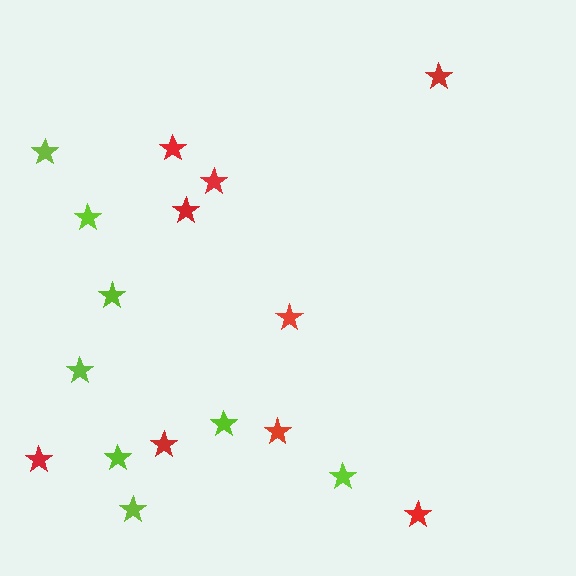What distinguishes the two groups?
There are 2 groups: one group of red stars (9) and one group of lime stars (8).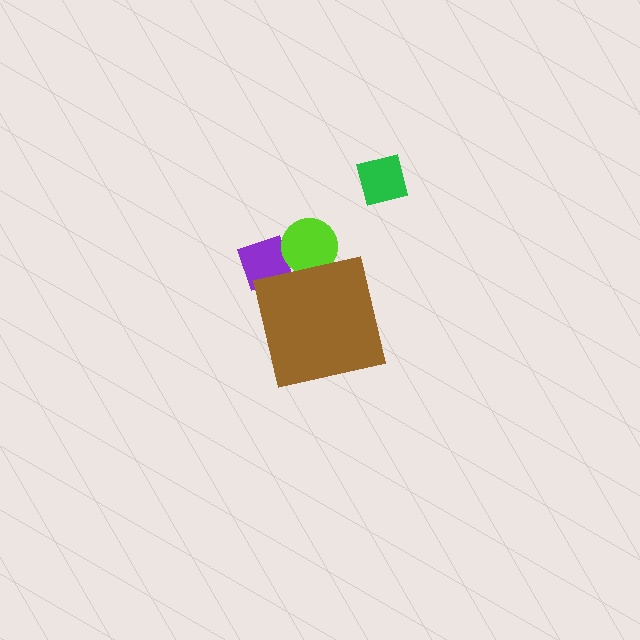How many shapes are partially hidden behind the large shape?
2 shapes are partially hidden.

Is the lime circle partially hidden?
Yes, the lime circle is partially hidden behind the brown square.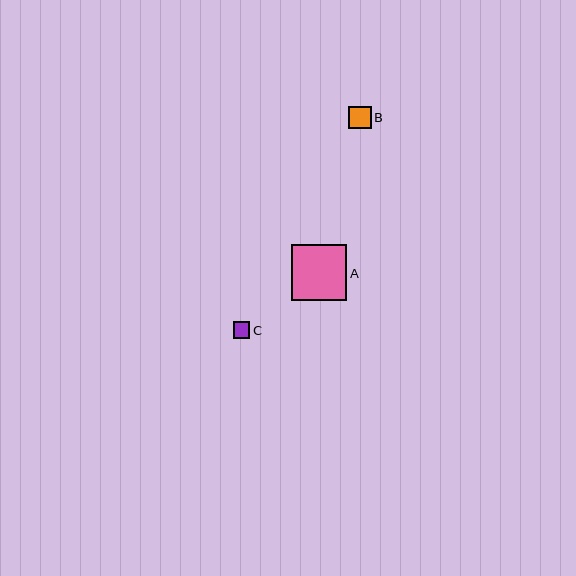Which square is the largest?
Square A is the largest with a size of approximately 56 pixels.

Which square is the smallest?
Square C is the smallest with a size of approximately 16 pixels.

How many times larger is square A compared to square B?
Square A is approximately 2.5 times the size of square B.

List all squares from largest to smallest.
From largest to smallest: A, B, C.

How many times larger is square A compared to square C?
Square A is approximately 3.4 times the size of square C.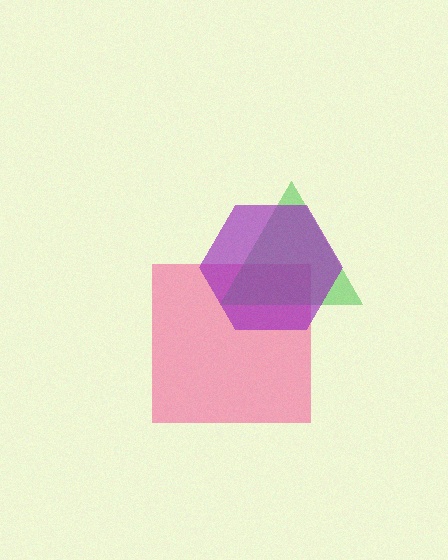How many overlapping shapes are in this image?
There are 3 overlapping shapes in the image.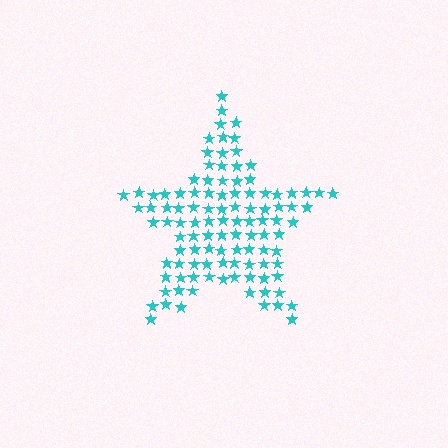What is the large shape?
The large shape is a star.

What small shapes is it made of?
It is made of small stars.